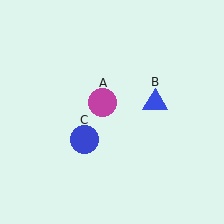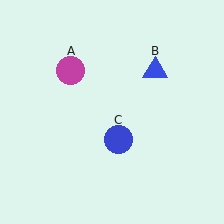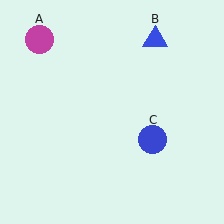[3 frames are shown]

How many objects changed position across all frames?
3 objects changed position: magenta circle (object A), blue triangle (object B), blue circle (object C).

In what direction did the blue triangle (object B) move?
The blue triangle (object B) moved up.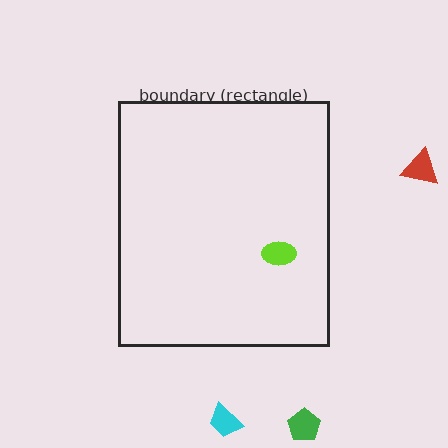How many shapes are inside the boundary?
1 inside, 3 outside.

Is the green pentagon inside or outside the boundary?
Outside.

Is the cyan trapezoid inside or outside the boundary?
Outside.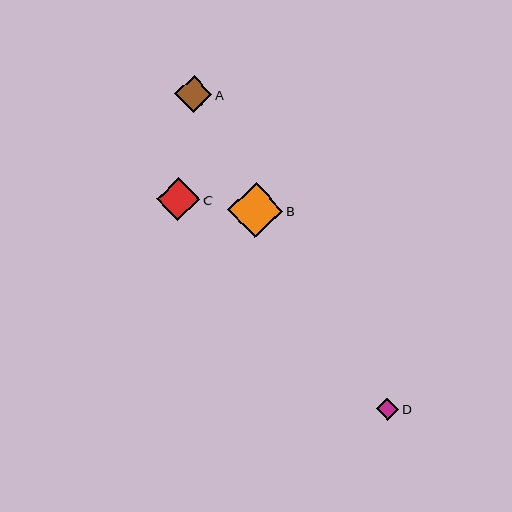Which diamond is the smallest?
Diamond D is the smallest with a size of approximately 22 pixels.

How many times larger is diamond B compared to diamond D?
Diamond B is approximately 2.5 times the size of diamond D.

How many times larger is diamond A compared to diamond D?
Diamond A is approximately 1.7 times the size of diamond D.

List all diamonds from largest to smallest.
From largest to smallest: B, C, A, D.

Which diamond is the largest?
Diamond B is the largest with a size of approximately 55 pixels.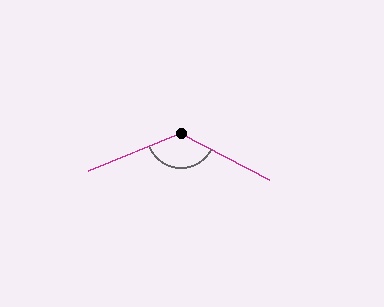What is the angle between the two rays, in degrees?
Approximately 131 degrees.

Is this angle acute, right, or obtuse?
It is obtuse.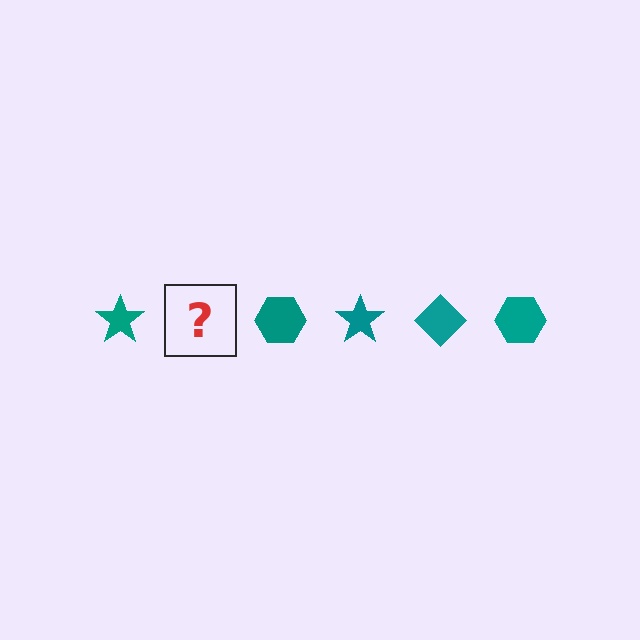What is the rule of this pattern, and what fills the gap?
The rule is that the pattern cycles through star, diamond, hexagon shapes in teal. The gap should be filled with a teal diamond.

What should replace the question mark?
The question mark should be replaced with a teal diamond.